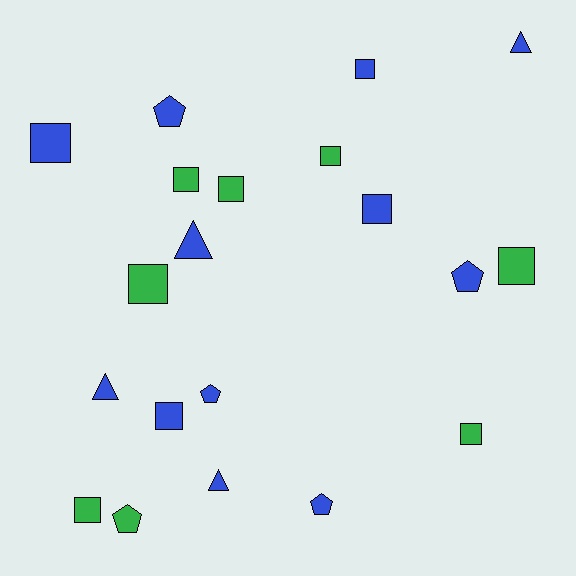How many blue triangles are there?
There are 4 blue triangles.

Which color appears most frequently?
Blue, with 12 objects.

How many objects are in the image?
There are 20 objects.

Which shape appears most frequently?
Square, with 11 objects.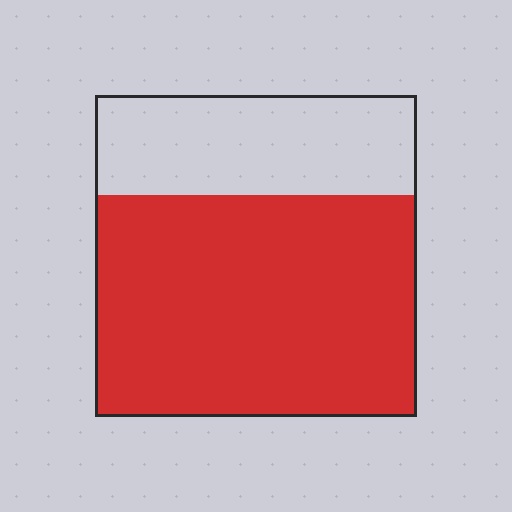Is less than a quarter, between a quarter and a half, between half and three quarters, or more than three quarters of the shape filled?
Between half and three quarters.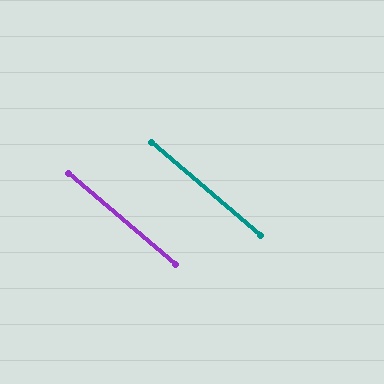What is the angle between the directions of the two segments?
Approximately 0 degrees.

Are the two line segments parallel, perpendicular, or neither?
Parallel — their directions differ by only 0.1°.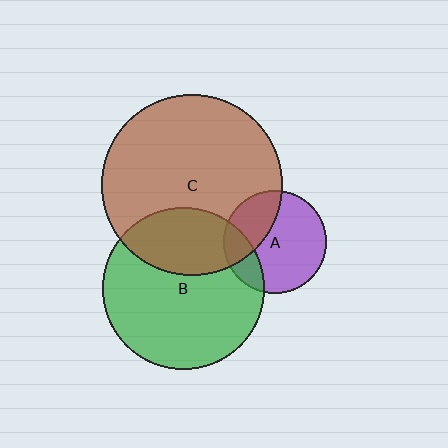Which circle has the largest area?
Circle C (brown).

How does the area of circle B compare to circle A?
Approximately 2.5 times.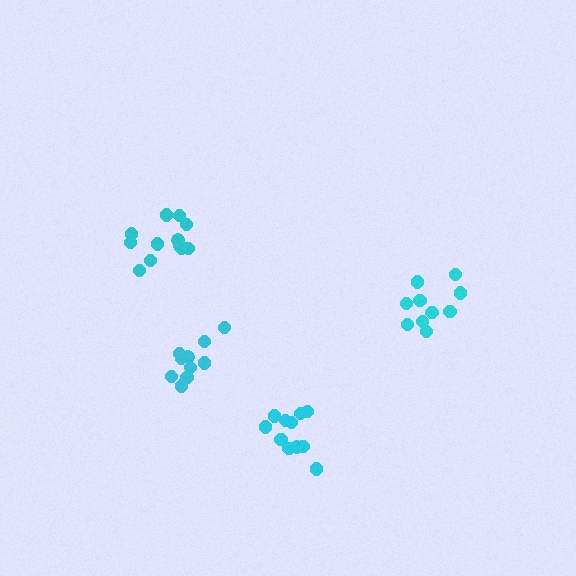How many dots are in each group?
Group 1: 10 dots, Group 2: 10 dots, Group 3: 12 dots, Group 4: 11 dots (43 total).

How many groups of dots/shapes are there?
There are 4 groups.